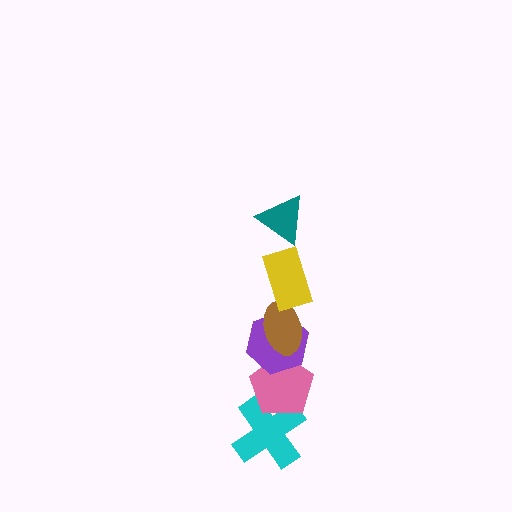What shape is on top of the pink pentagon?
The purple hexagon is on top of the pink pentagon.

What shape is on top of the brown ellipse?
The yellow rectangle is on top of the brown ellipse.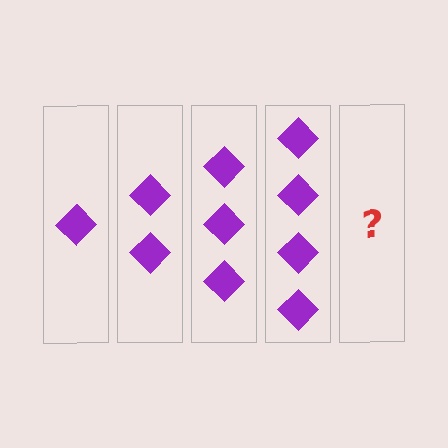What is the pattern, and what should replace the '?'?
The pattern is that each step adds one more diamond. The '?' should be 5 diamonds.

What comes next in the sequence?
The next element should be 5 diamonds.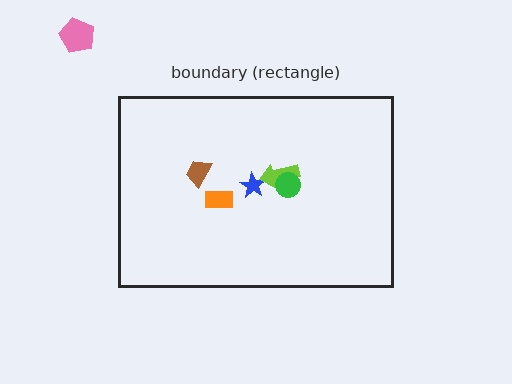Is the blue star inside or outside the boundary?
Inside.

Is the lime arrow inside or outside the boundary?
Inside.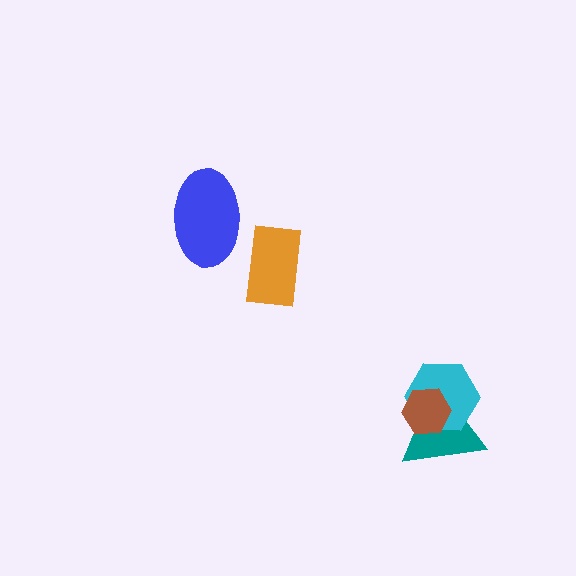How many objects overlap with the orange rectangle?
0 objects overlap with the orange rectangle.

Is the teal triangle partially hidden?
Yes, it is partially covered by another shape.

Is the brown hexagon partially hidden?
No, no other shape covers it.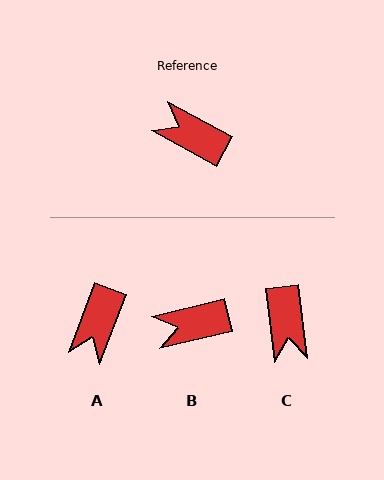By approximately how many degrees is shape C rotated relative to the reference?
Approximately 125 degrees counter-clockwise.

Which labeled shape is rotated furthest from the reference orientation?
C, about 125 degrees away.